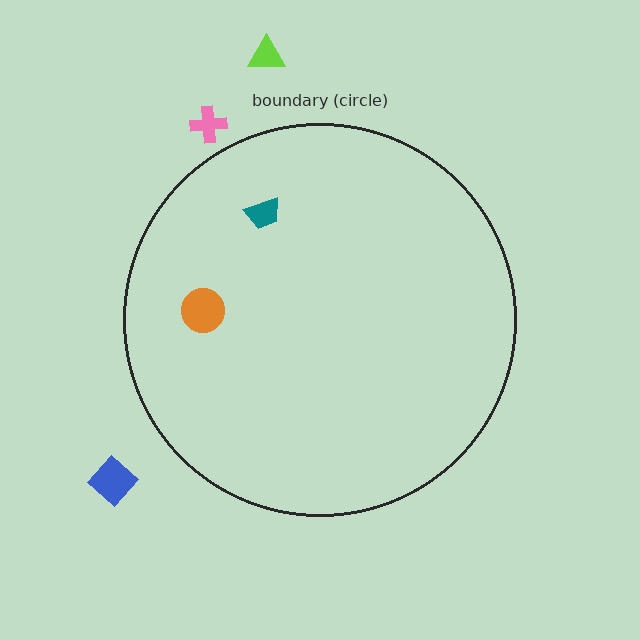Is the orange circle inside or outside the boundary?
Inside.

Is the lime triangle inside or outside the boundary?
Outside.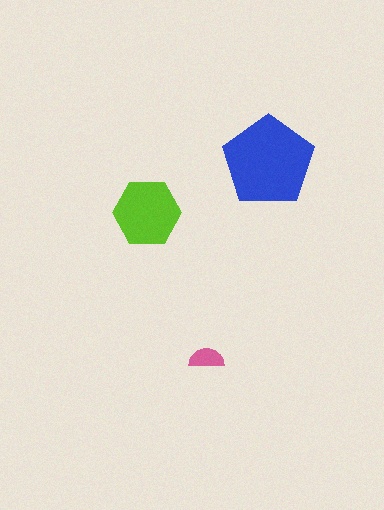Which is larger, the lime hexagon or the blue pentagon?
The blue pentagon.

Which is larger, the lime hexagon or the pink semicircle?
The lime hexagon.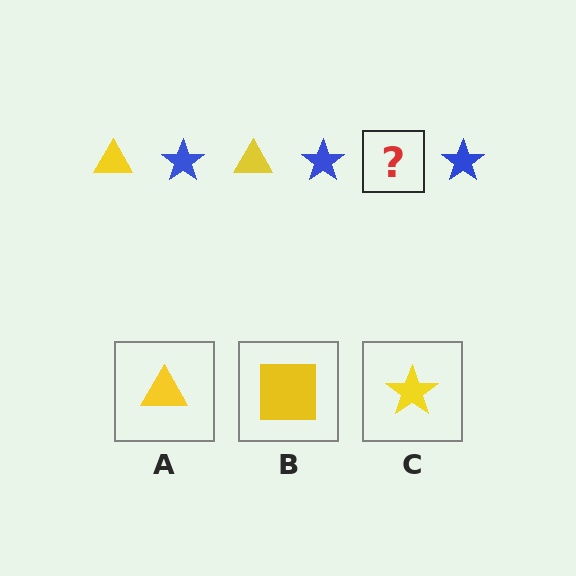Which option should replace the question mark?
Option A.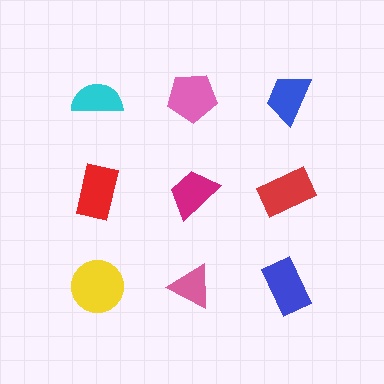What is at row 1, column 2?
A pink pentagon.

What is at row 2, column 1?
A red rectangle.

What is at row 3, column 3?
A blue rectangle.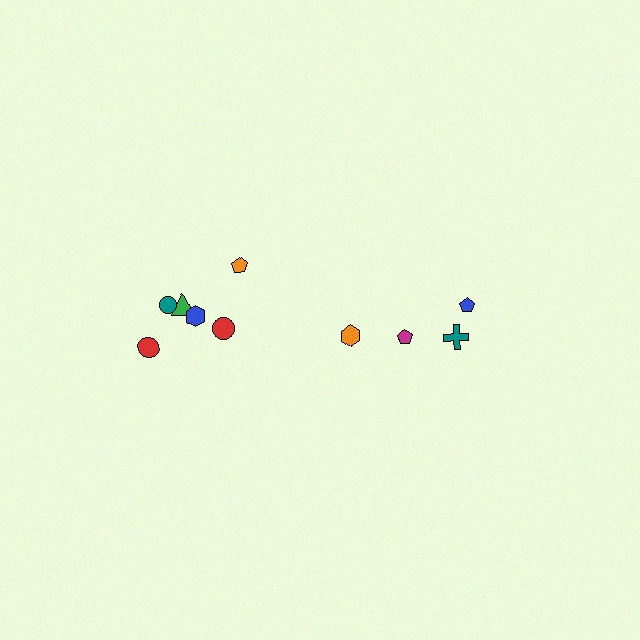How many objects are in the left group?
There are 6 objects.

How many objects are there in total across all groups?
There are 10 objects.